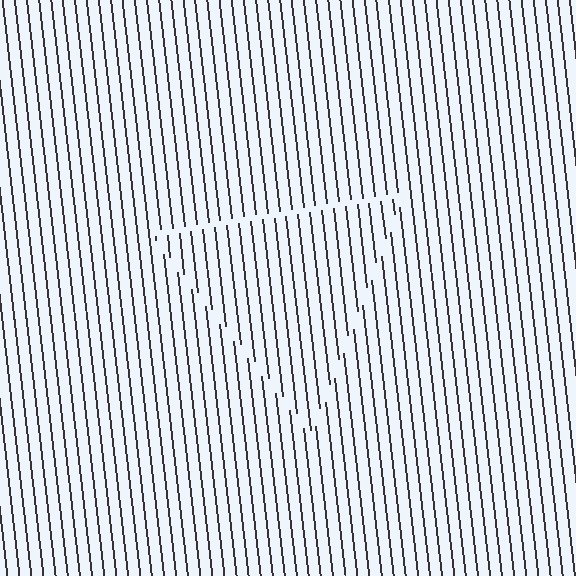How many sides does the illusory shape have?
3 sides — the line-ends trace a triangle.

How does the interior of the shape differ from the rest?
The interior of the shape contains the same grating, shifted by half a period — the contour is defined by the phase discontinuity where line-ends from the inner and outer gratings abut.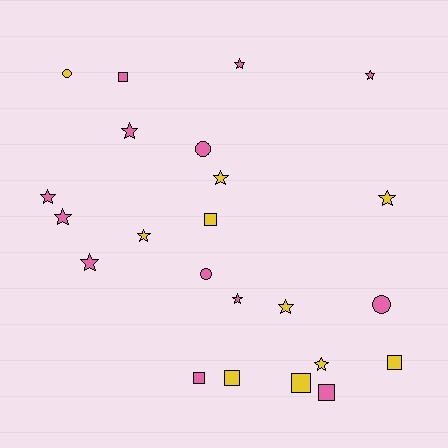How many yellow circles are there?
There is 1 yellow circle.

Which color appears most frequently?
Pink, with 13 objects.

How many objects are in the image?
There are 23 objects.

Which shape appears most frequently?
Star, with 12 objects.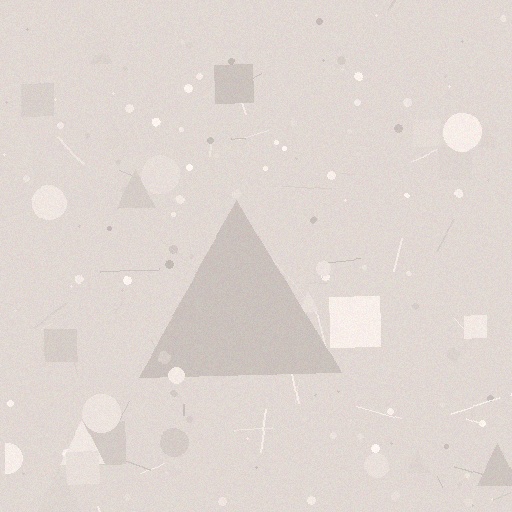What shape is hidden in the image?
A triangle is hidden in the image.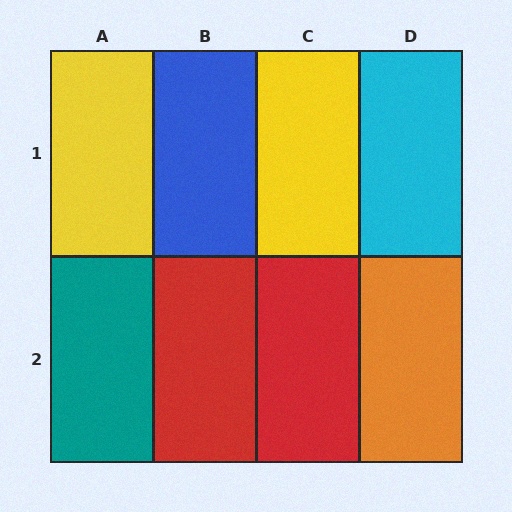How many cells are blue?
1 cell is blue.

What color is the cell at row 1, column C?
Yellow.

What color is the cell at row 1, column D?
Cyan.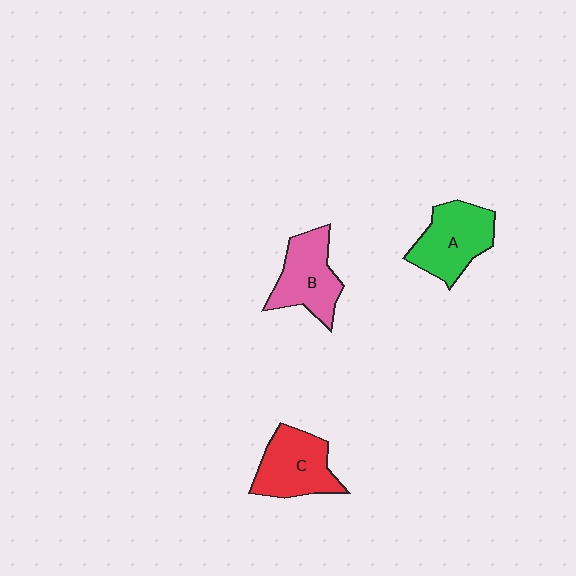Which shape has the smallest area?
Shape B (pink).